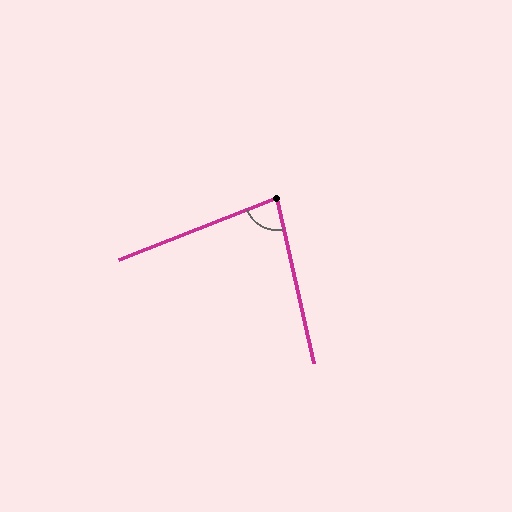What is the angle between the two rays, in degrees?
Approximately 81 degrees.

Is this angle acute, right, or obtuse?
It is acute.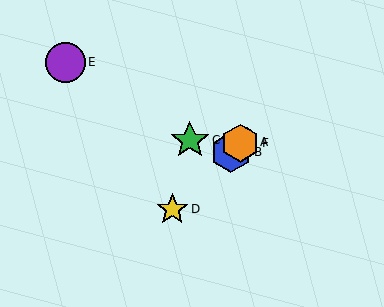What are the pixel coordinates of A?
Object A is at (241, 142).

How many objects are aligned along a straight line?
4 objects (A, B, D, F) are aligned along a straight line.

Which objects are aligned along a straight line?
Objects A, B, D, F are aligned along a straight line.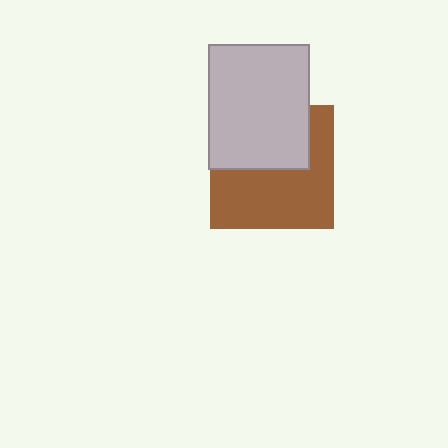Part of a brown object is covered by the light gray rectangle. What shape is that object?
It is a square.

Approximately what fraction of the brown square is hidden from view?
Roughly 42% of the brown square is hidden behind the light gray rectangle.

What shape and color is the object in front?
The object in front is a light gray rectangle.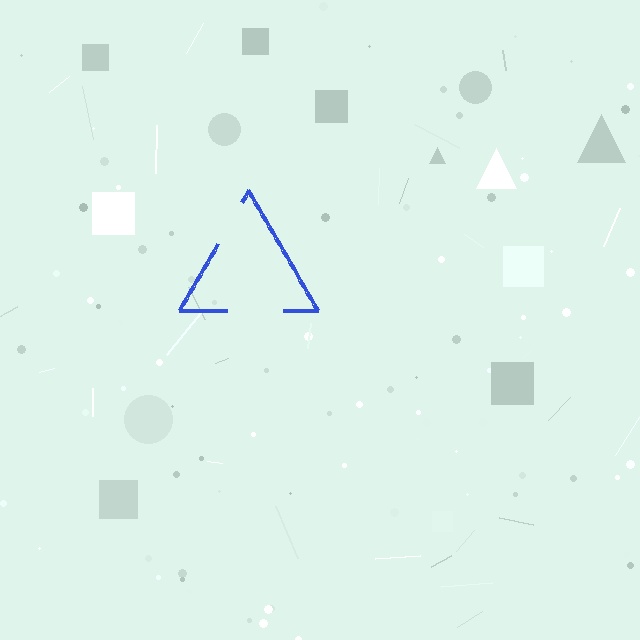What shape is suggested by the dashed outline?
The dashed outline suggests a triangle.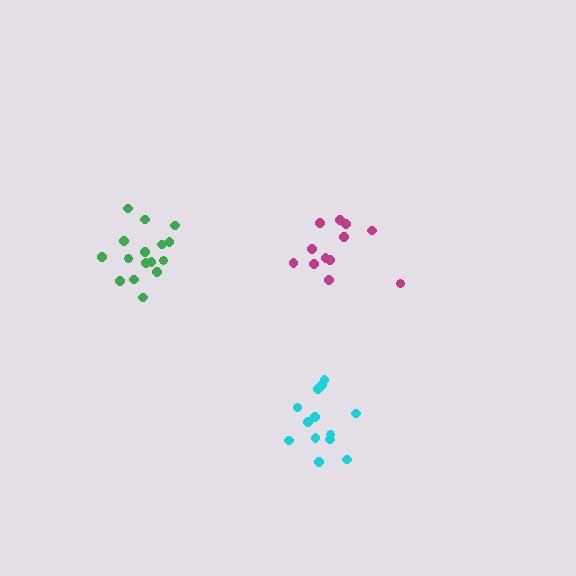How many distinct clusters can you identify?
There are 3 distinct clusters.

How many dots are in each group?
Group 1: 12 dots, Group 2: 16 dots, Group 3: 13 dots (41 total).